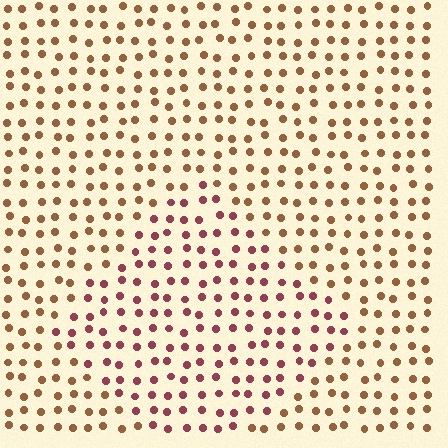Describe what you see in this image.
The image is filled with small brown elements in a uniform arrangement. A diamond-shaped region is visible where the elements are tinted to a slightly different hue, forming a subtle color boundary.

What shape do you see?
I see a diamond.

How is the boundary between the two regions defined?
The boundary is defined purely by a slight shift in hue (about 41 degrees). Spacing, size, and orientation are identical on both sides.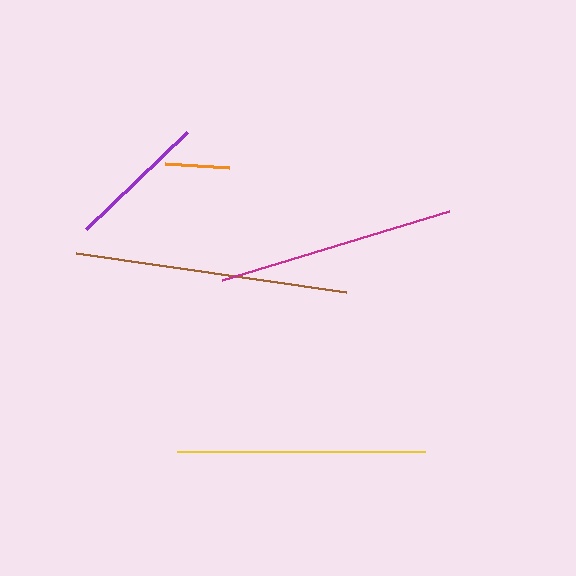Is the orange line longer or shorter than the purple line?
The purple line is longer than the orange line.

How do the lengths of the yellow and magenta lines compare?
The yellow and magenta lines are approximately the same length.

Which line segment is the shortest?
The orange line is the shortest at approximately 65 pixels.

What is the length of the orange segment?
The orange segment is approximately 65 pixels long.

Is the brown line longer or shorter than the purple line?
The brown line is longer than the purple line.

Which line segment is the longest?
The brown line is the longest at approximately 273 pixels.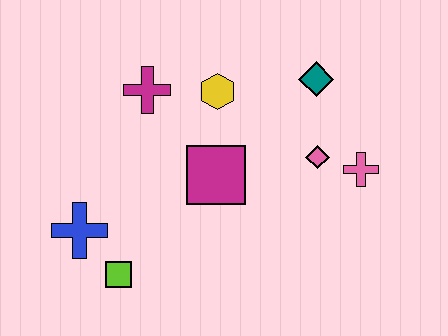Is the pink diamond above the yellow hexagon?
No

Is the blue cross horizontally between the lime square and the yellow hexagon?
No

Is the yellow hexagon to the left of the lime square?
No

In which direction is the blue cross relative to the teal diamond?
The blue cross is to the left of the teal diamond.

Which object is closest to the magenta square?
The yellow hexagon is closest to the magenta square.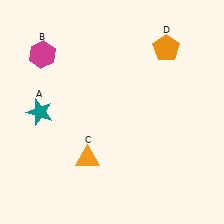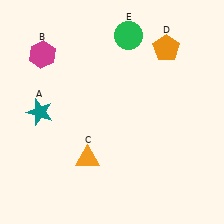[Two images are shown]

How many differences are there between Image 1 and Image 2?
There is 1 difference between the two images.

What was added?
A green circle (E) was added in Image 2.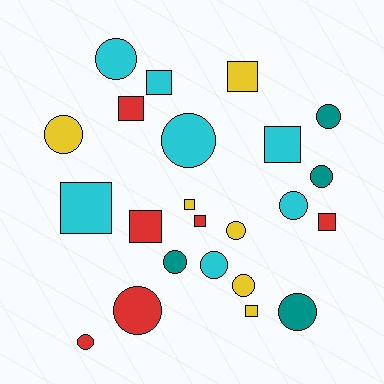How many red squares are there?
There are 4 red squares.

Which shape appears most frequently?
Circle, with 13 objects.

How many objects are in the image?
There are 23 objects.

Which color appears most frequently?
Cyan, with 7 objects.